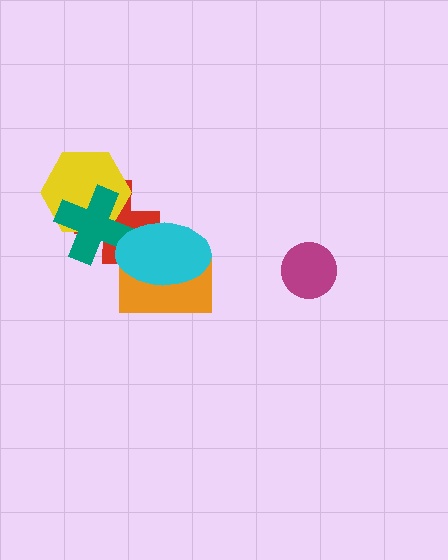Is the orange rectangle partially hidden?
Yes, it is partially covered by another shape.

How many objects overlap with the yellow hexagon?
2 objects overlap with the yellow hexagon.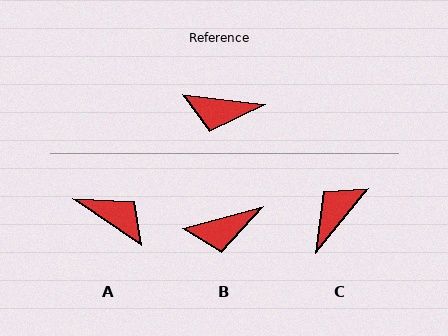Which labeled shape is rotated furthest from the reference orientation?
A, about 152 degrees away.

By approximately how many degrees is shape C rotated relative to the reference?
Approximately 123 degrees clockwise.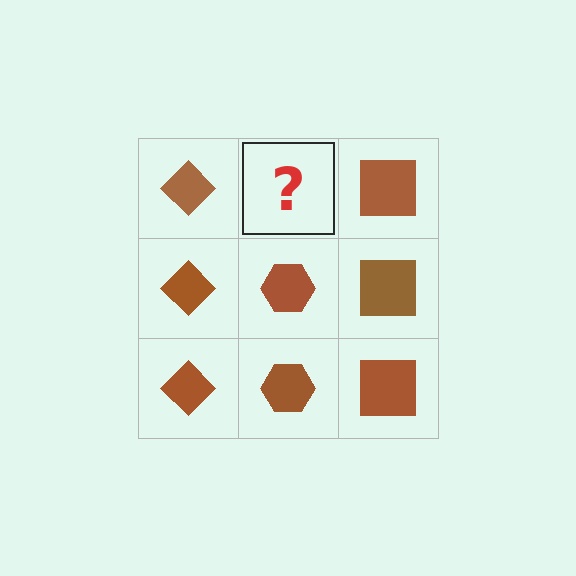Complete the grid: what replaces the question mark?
The question mark should be replaced with a brown hexagon.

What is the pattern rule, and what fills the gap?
The rule is that each column has a consistent shape. The gap should be filled with a brown hexagon.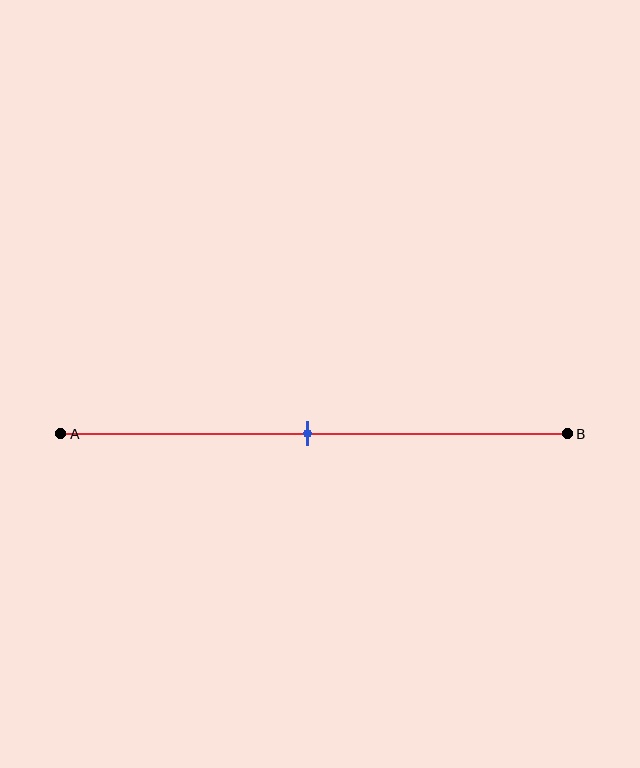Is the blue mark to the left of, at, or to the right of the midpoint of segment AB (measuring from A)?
The blue mark is approximately at the midpoint of segment AB.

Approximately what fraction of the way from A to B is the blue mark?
The blue mark is approximately 50% of the way from A to B.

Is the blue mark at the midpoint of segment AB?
Yes, the mark is approximately at the midpoint.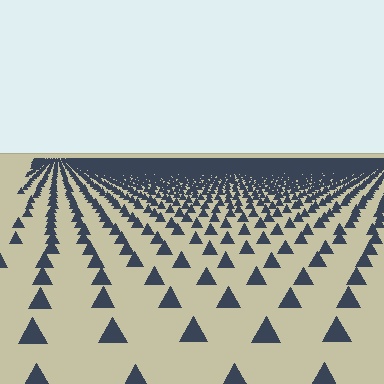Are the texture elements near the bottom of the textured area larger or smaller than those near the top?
Larger. Near the bottom, elements are closer to the viewer and appear at a bigger on-screen size.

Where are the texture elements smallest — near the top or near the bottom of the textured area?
Near the top.